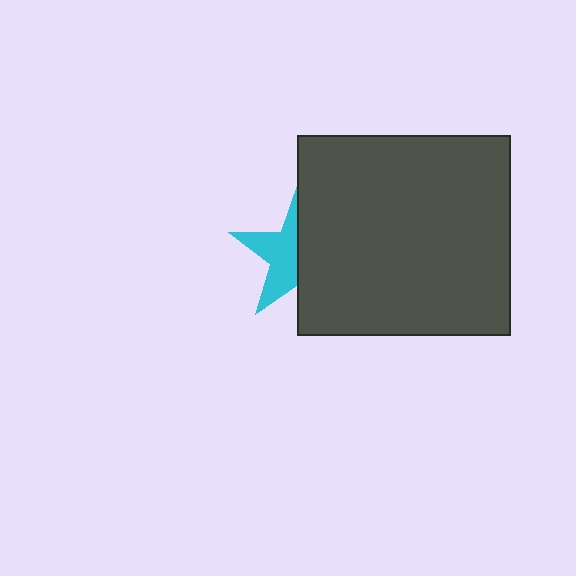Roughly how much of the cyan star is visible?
About half of it is visible (roughly 49%).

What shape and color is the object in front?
The object in front is a dark gray rectangle.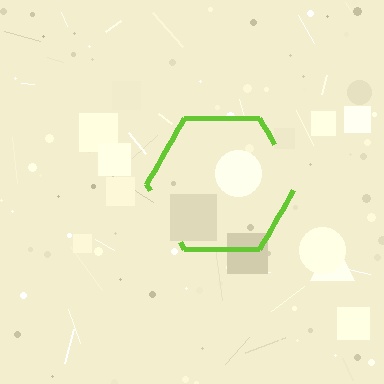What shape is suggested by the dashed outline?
The dashed outline suggests a hexagon.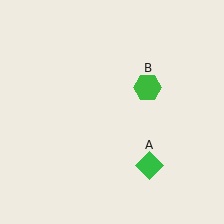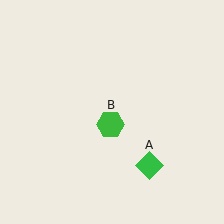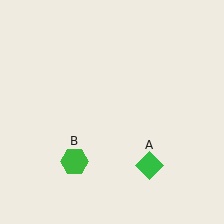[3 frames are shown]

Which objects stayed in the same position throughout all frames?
Green diamond (object A) remained stationary.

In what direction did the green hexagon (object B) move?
The green hexagon (object B) moved down and to the left.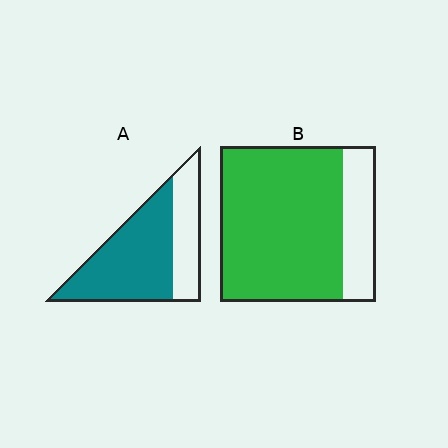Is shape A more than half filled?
Yes.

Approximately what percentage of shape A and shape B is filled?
A is approximately 65% and B is approximately 80%.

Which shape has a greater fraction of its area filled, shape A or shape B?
Shape B.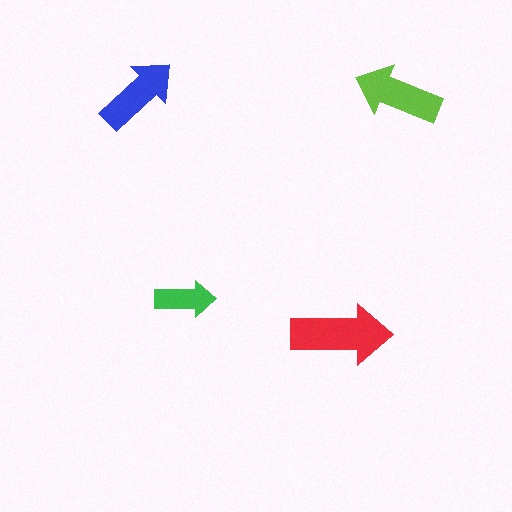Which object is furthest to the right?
The lime arrow is rightmost.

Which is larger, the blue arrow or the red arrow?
The red one.